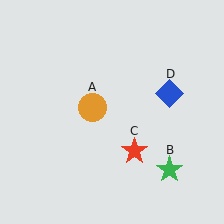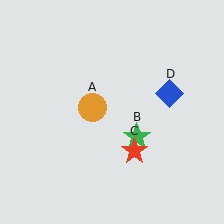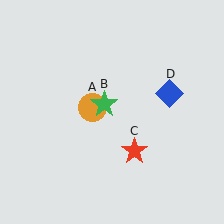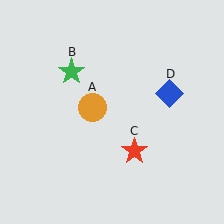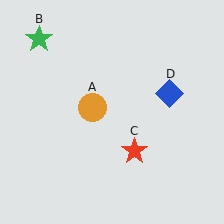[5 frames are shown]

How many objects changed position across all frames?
1 object changed position: green star (object B).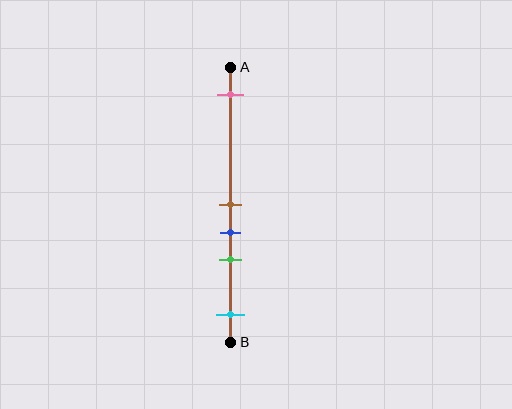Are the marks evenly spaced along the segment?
No, the marks are not evenly spaced.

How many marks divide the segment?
There are 5 marks dividing the segment.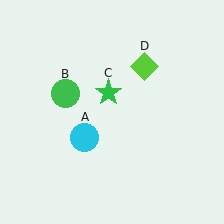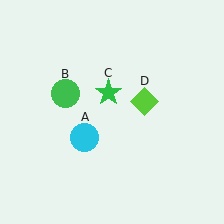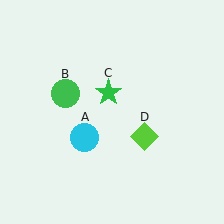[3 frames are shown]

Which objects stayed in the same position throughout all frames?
Cyan circle (object A) and green circle (object B) and green star (object C) remained stationary.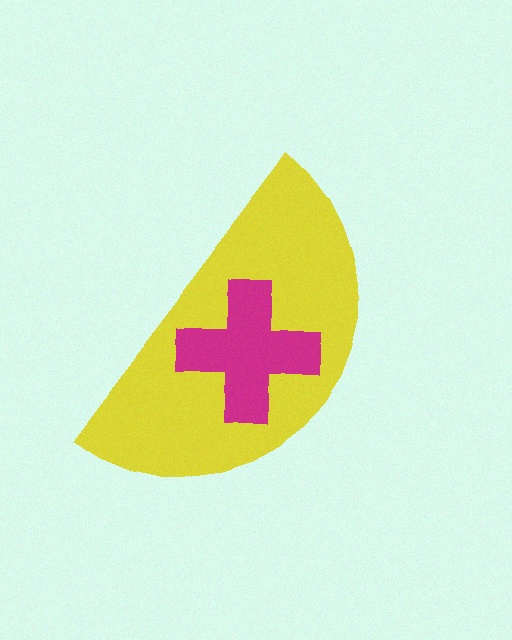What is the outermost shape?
The yellow semicircle.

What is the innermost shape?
The magenta cross.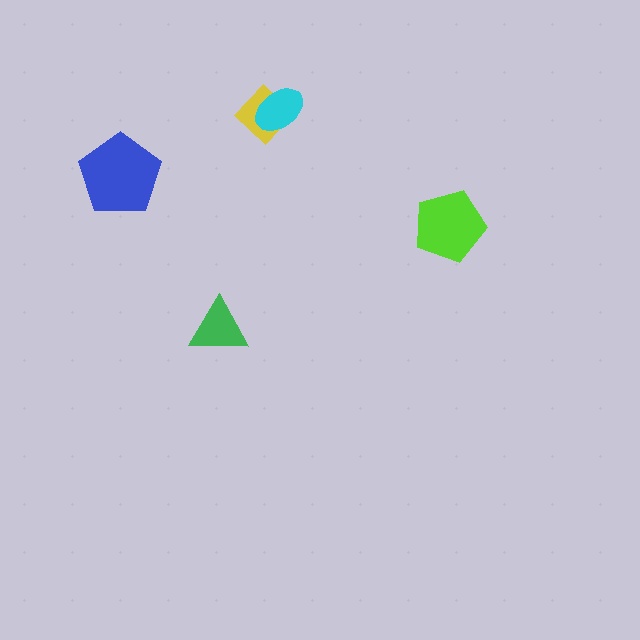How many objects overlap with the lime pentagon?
0 objects overlap with the lime pentagon.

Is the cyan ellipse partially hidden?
No, no other shape covers it.